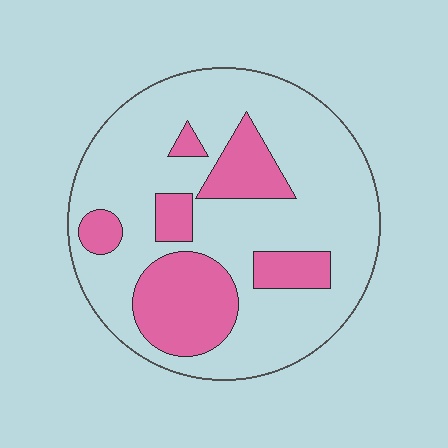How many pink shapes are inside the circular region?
6.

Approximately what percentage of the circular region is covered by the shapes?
Approximately 25%.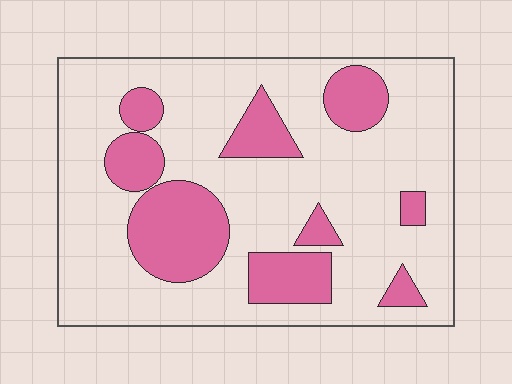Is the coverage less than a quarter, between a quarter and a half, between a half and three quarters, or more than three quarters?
Between a quarter and a half.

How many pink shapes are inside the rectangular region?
9.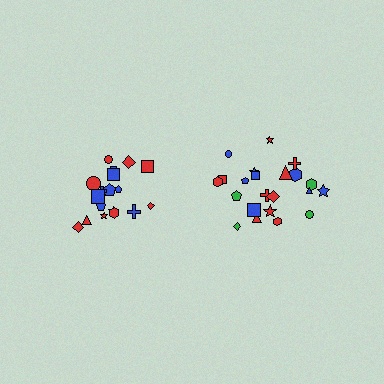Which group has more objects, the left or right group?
The right group.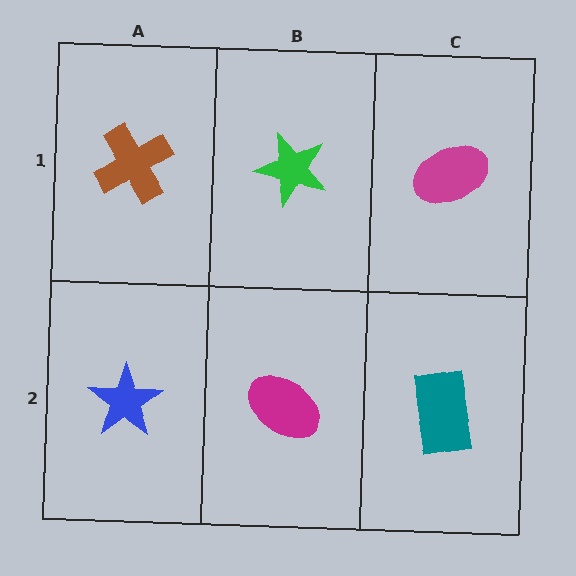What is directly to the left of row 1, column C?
A green star.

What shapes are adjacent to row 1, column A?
A blue star (row 2, column A), a green star (row 1, column B).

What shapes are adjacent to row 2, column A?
A brown cross (row 1, column A), a magenta ellipse (row 2, column B).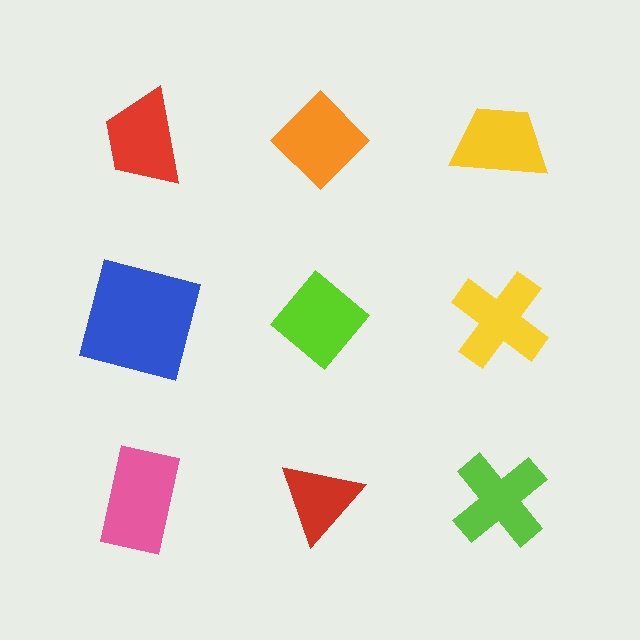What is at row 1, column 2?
An orange diamond.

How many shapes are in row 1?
3 shapes.